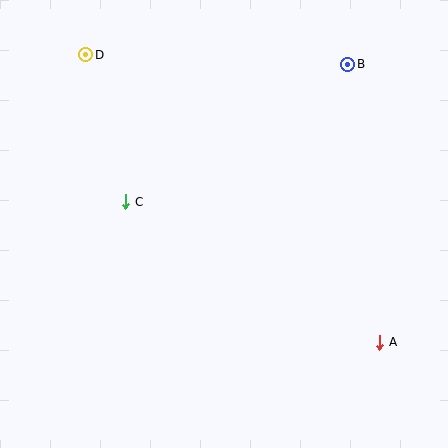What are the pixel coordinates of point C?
Point C is at (126, 202).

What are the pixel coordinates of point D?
Point D is at (86, 55).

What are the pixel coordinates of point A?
Point A is at (380, 342).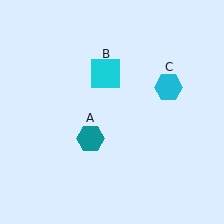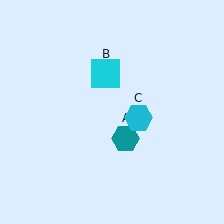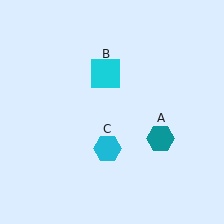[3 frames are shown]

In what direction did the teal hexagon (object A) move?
The teal hexagon (object A) moved right.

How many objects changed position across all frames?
2 objects changed position: teal hexagon (object A), cyan hexagon (object C).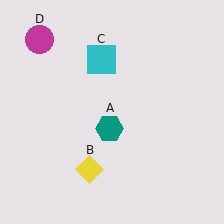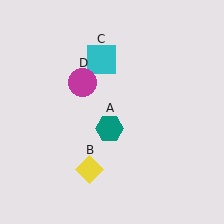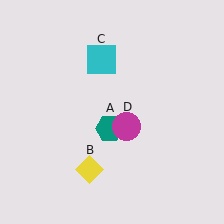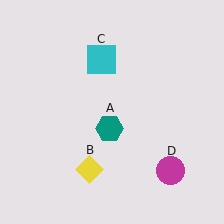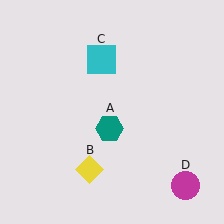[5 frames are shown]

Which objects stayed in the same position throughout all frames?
Teal hexagon (object A) and yellow diamond (object B) and cyan square (object C) remained stationary.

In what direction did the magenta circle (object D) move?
The magenta circle (object D) moved down and to the right.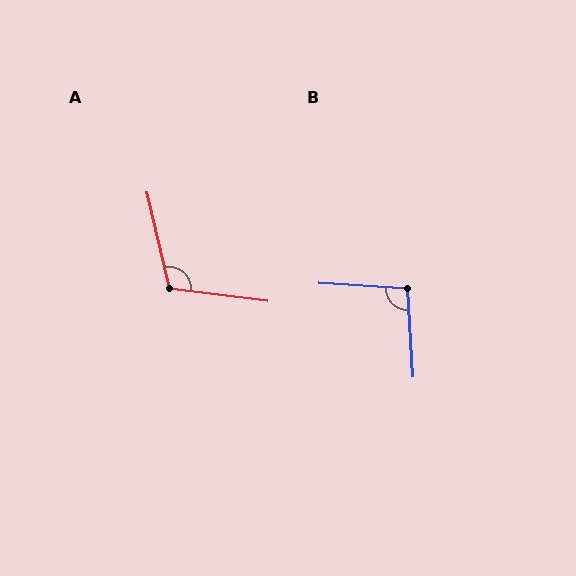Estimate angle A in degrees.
Approximately 110 degrees.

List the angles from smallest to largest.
B (97°), A (110°).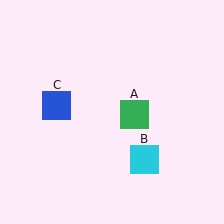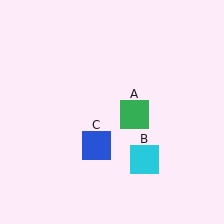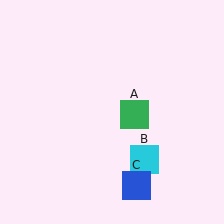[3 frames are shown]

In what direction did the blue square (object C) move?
The blue square (object C) moved down and to the right.